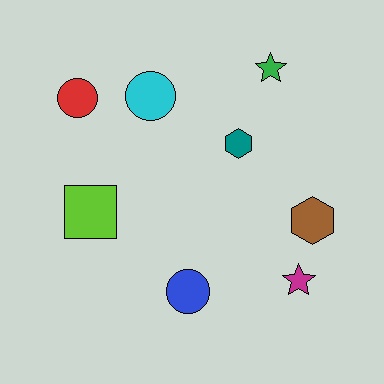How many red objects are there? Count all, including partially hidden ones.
There is 1 red object.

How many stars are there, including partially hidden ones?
There are 2 stars.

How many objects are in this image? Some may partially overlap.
There are 8 objects.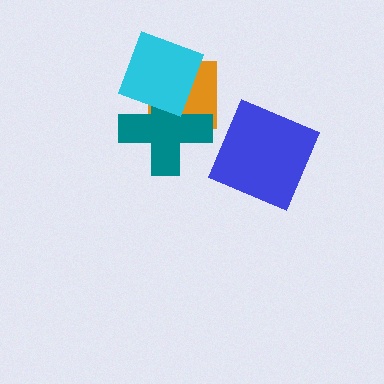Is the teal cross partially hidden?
Yes, it is partially covered by another shape.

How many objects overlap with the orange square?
2 objects overlap with the orange square.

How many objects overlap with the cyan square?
2 objects overlap with the cyan square.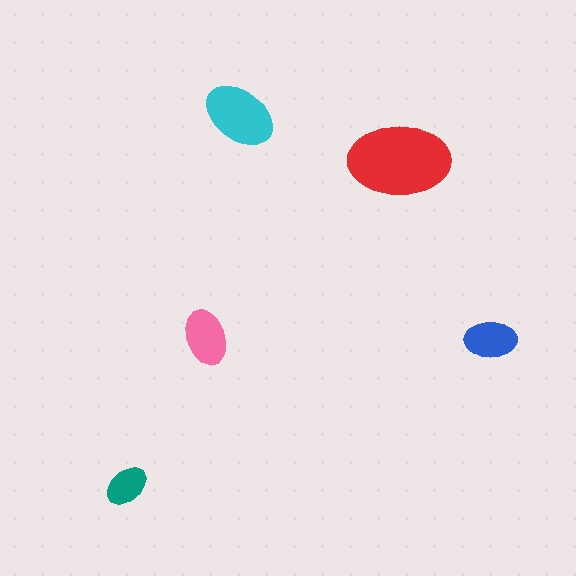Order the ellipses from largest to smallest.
the red one, the cyan one, the pink one, the blue one, the teal one.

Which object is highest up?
The cyan ellipse is topmost.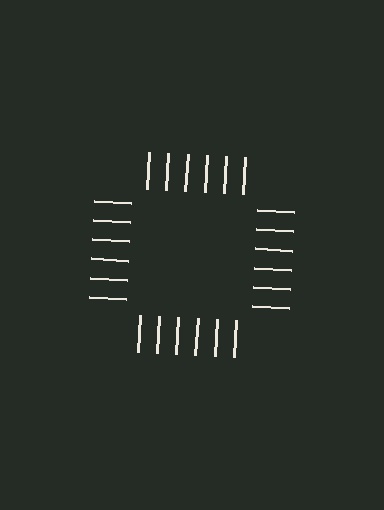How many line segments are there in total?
24 — 6 along each of the 4 edges.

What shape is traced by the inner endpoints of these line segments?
An illusory square — the line segments terminate on its edges but no continuous stroke is drawn.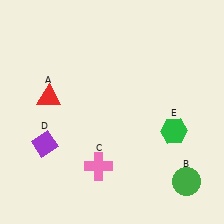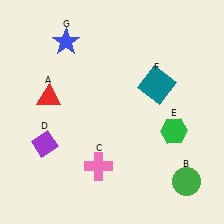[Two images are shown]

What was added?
A teal square (F), a blue star (G) were added in Image 2.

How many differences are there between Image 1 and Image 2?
There are 2 differences between the two images.